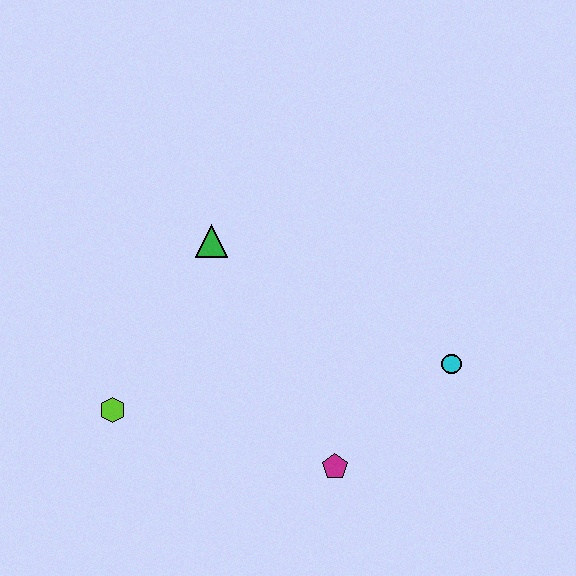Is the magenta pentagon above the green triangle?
No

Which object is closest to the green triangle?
The lime hexagon is closest to the green triangle.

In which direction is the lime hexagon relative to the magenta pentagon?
The lime hexagon is to the left of the magenta pentagon.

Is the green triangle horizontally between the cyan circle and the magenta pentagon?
No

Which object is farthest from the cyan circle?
The lime hexagon is farthest from the cyan circle.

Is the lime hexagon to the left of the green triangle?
Yes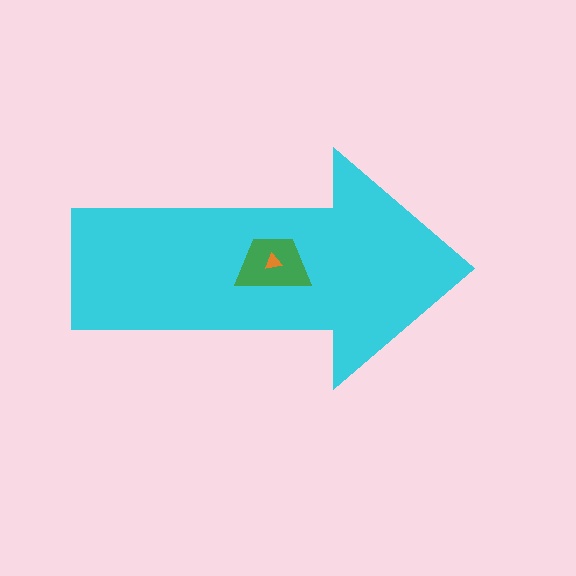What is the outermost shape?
The cyan arrow.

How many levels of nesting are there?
3.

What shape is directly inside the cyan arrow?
The green trapezoid.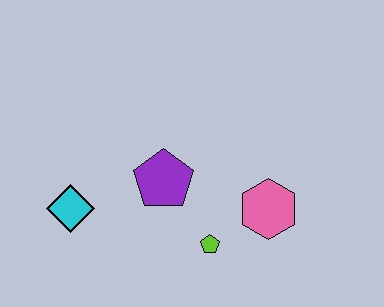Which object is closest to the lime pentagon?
The pink hexagon is closest to the lime pentagon.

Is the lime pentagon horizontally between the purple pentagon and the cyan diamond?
No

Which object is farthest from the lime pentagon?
The cyan diamond is farthest from the lime pentagon.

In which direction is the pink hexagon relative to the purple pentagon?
The pink hexagon is to the right of the purple pentagon.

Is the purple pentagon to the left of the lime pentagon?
Yes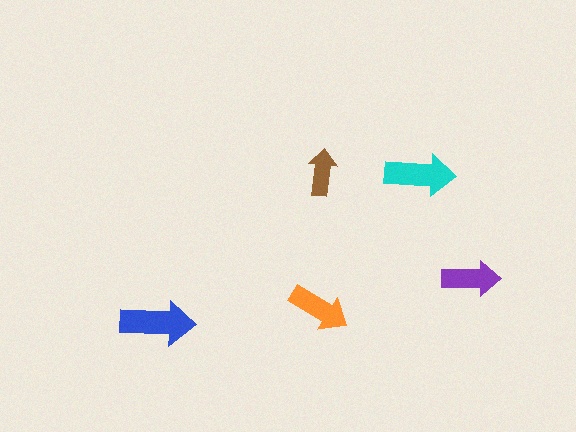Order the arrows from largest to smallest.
the blue one, the cyan one, the orange one, the purple one, the brown one.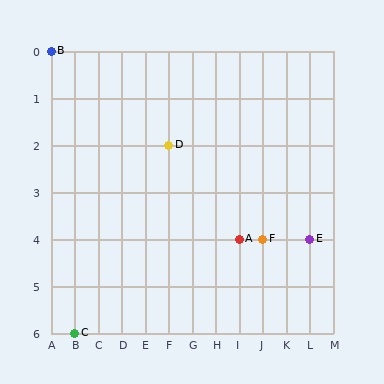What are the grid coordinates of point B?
Point B is at grid coordinates (A, 0).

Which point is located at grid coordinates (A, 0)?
Point B is at (A, 0).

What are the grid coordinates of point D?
Point D is at grid coordinates (F, 2).